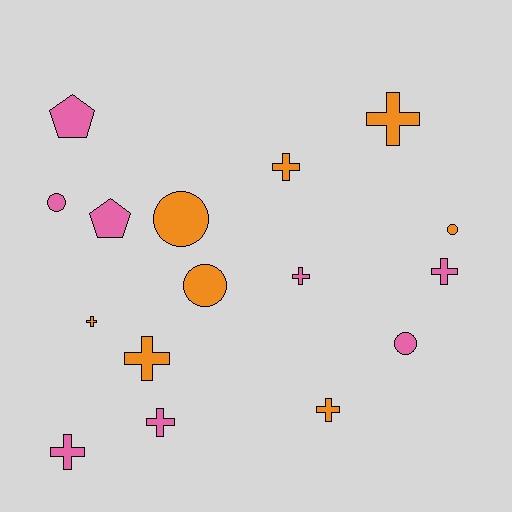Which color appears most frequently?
Orange, with 8 objects.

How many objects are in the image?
There are 16 objects.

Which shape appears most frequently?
Cross, with 9 objects.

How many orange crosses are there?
There are 5 orange crosses.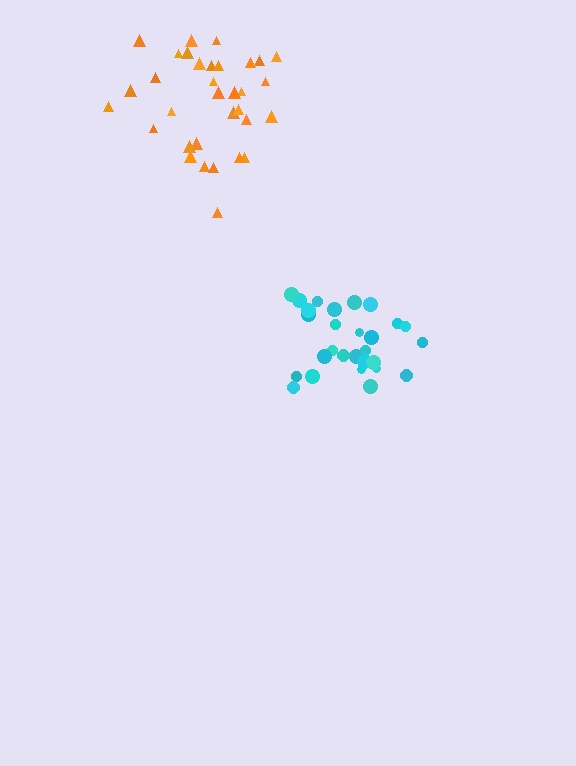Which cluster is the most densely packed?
Cyan.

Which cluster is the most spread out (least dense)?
Orange.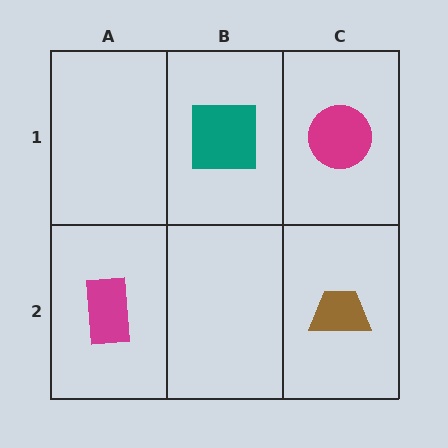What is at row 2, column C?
A brown trapezoid.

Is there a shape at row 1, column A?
No, that cell is empty.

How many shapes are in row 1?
2 shapes.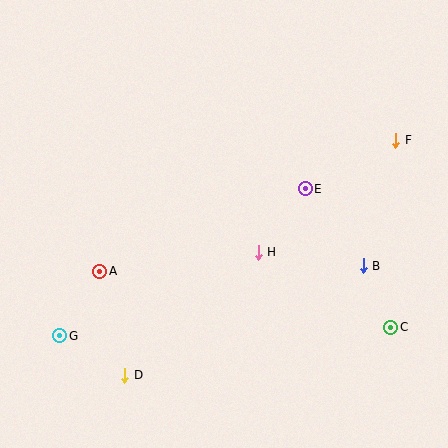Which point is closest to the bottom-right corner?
Point C is closest to the bottom-right corner.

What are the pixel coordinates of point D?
Point D is at (125, 375).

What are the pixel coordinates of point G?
Point G is at (60, 336).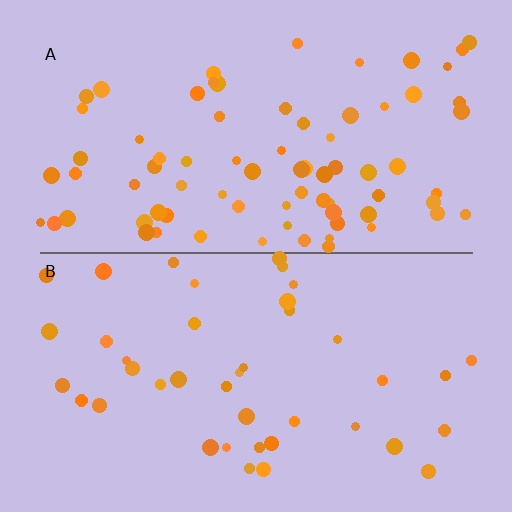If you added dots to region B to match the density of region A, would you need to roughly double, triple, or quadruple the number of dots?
Approximately double.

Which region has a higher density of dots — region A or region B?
A (the top).